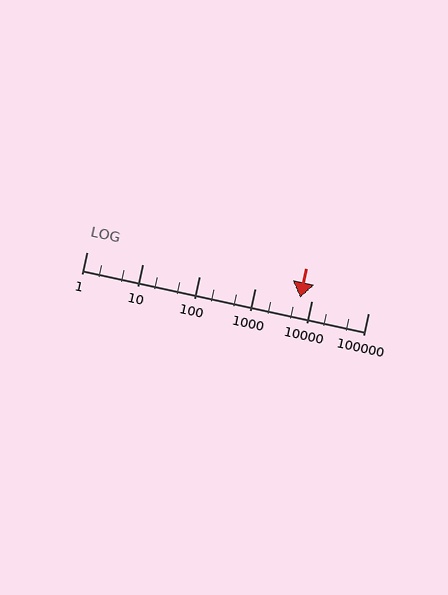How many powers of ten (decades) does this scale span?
The scale spans 5 decades, from 1 to 100000.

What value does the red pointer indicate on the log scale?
The pointer indicates approximately 6300.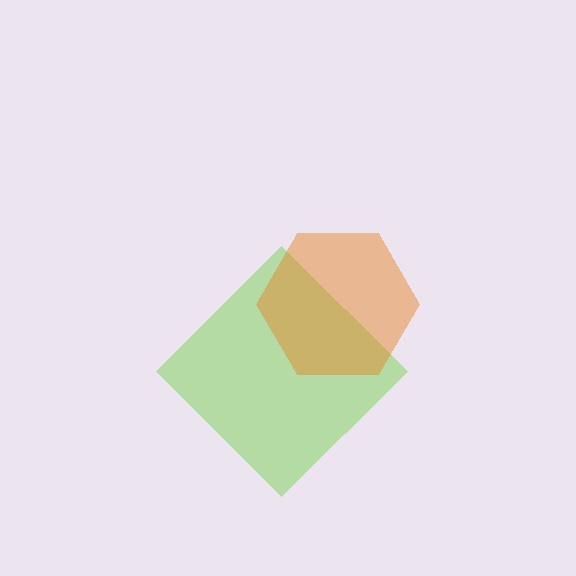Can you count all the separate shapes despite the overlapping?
Yes, there are 2 separate shapes.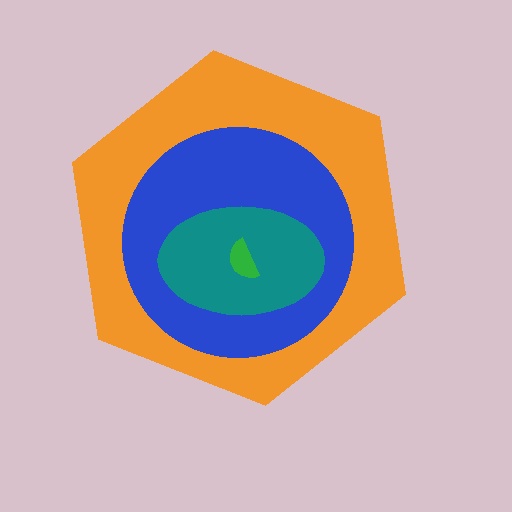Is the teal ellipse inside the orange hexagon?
Yes.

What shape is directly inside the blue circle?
The teal ellipse.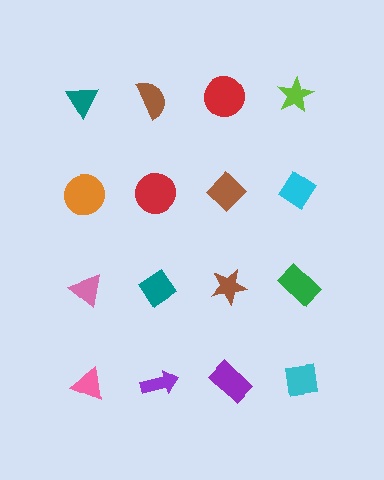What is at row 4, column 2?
A purple arrow.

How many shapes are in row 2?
4 shapes.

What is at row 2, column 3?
A brown diamond.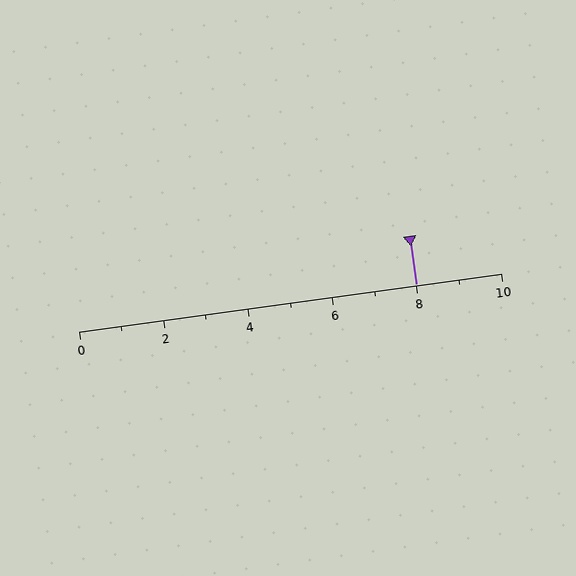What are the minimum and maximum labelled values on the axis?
The axis runs from 0 to 10.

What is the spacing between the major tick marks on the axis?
The major ticks are spaced 2 apart.